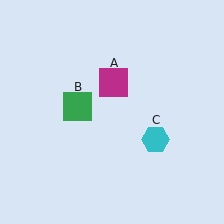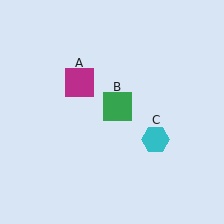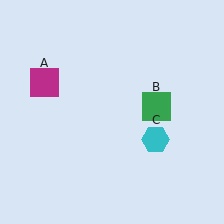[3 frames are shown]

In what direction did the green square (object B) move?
The green square (object B) moved right.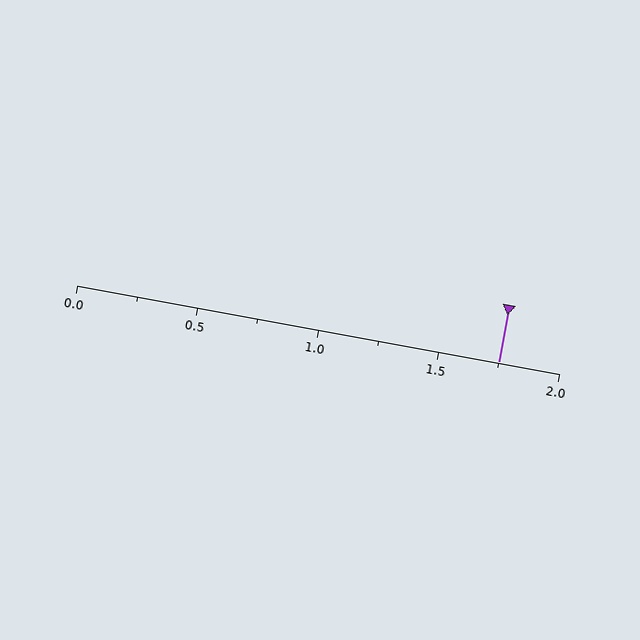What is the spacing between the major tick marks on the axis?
The major ticks are spaced 0.5 apart.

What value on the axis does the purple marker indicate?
The marker indicates approximately 1.75.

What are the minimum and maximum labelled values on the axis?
The axis runs from 0.0 to 2.0.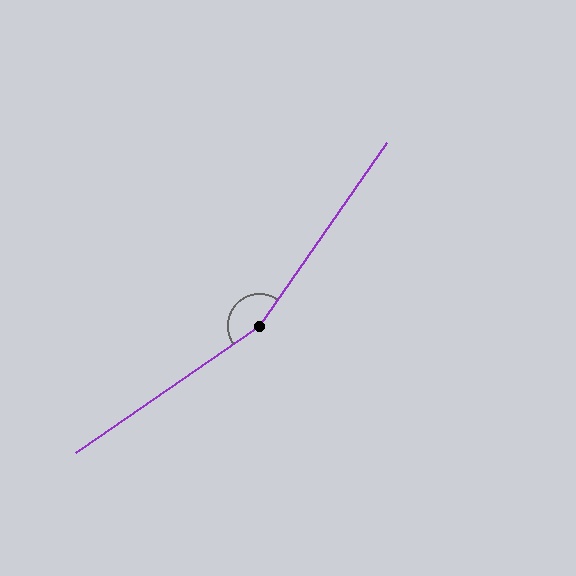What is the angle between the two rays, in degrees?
Approximately 159 degrees.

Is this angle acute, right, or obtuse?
It is obtuse.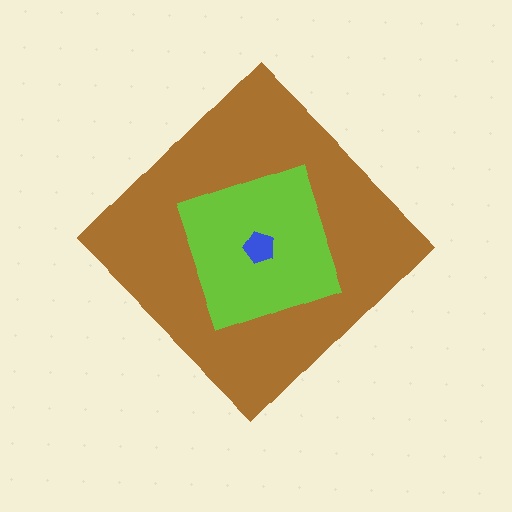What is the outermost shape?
The brown diamond.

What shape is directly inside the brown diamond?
The lime square.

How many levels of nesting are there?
3.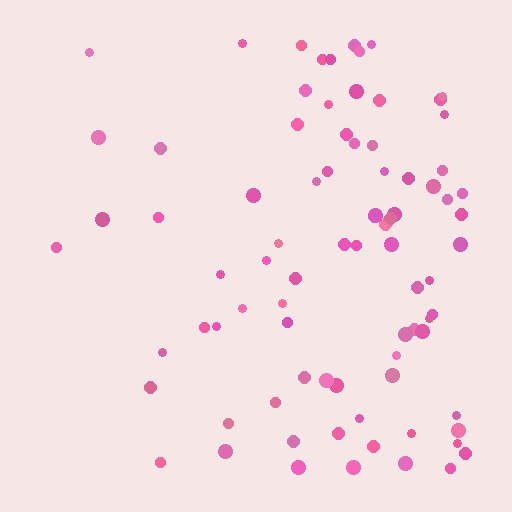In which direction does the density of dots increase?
From left to right, with the right side densest.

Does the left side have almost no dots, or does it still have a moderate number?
Still a moderate number, just noticeably fewer than the right.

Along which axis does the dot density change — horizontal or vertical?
Horizontal.